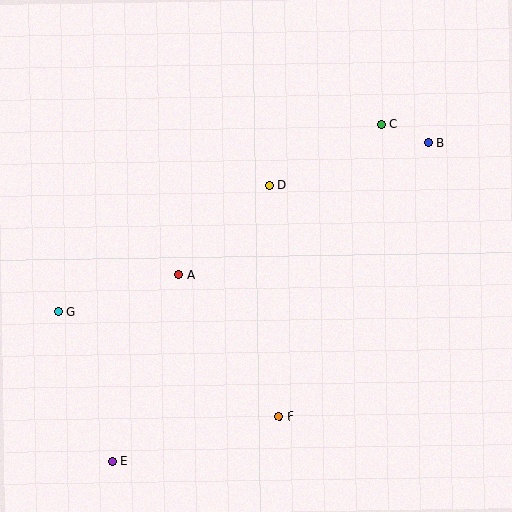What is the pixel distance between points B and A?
The distance between B and A is 282 pixels.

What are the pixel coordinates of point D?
Point D is at (269, 185).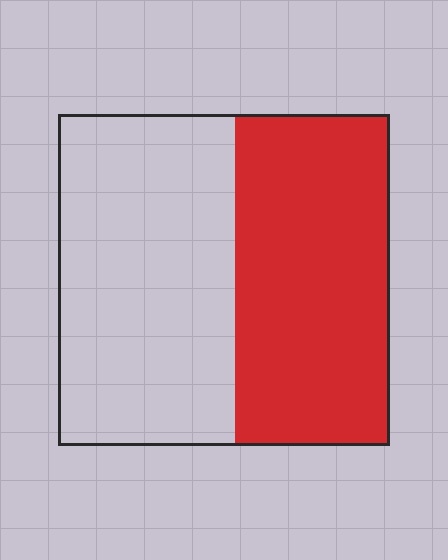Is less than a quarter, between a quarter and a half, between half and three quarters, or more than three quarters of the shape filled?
Between a quarter and a half.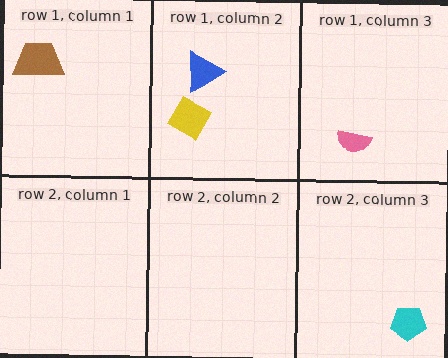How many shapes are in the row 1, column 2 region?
2.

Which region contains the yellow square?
The row 1, column 2 region.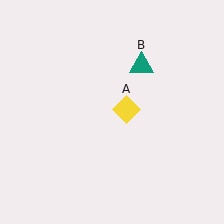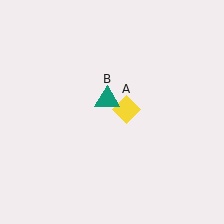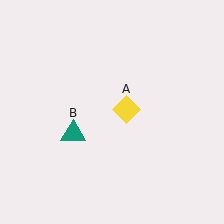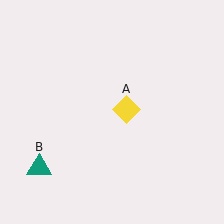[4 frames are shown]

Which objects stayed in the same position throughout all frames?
Yellow diamond (object A) remained stationary.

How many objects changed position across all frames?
1 object changed position: teal triangle (object B).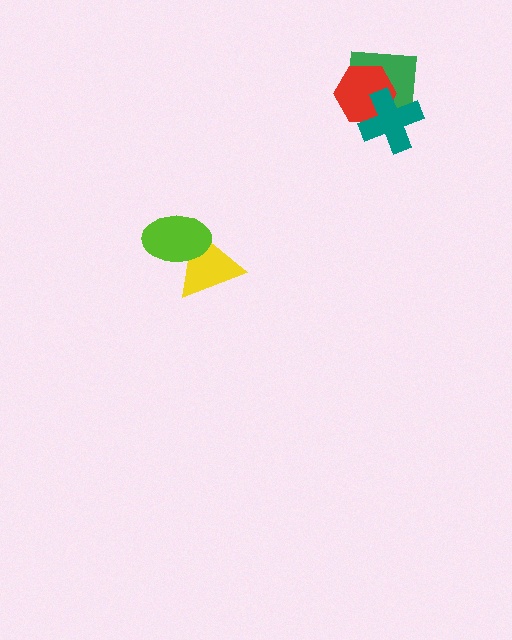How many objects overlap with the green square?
2 objects overlap with the green square.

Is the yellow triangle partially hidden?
Yes, it is partially covered by another shape.